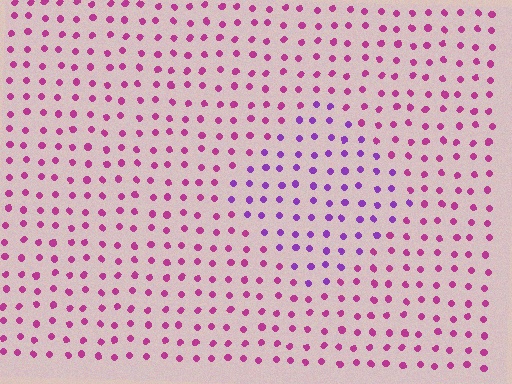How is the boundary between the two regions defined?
The boundary is defined purely by a slight shift in hue (about 38 degrees). Spacing, size, and orientation are identical on both sides.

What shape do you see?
I see a diamond.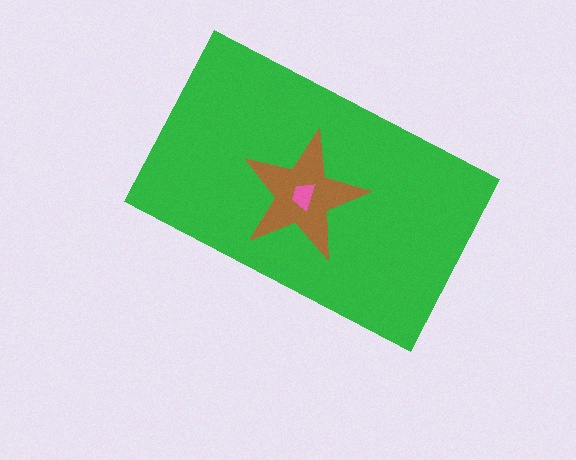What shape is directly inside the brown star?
The pink trapezoid.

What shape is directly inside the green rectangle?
The brown star.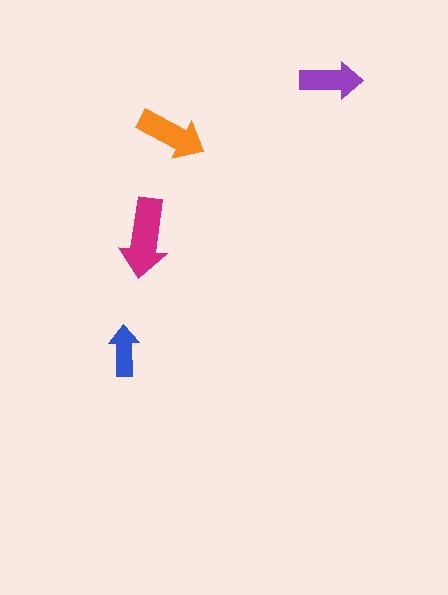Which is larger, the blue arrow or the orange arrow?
The orange one.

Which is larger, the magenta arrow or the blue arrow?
The magenta one.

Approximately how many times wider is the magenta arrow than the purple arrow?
About 1.5 times wider.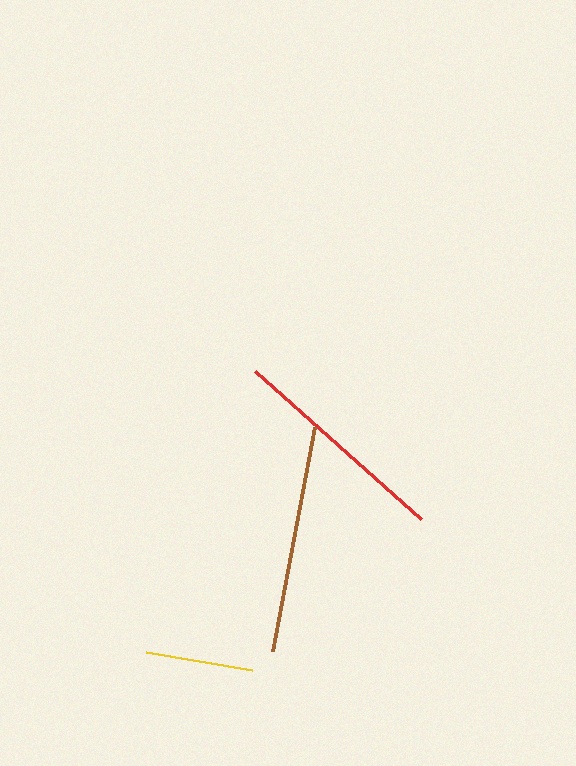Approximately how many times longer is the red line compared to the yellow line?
The red line is approximately 2.1 times the length of the yellow line.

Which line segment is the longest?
The brown line is the longest at approximately 228 pixels.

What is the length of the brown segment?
The brown segment is approximately 228 pixels long.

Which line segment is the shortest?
The yellow line is the shortest at approximately 108 pixels.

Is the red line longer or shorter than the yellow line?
The red line is longer than the yellow line.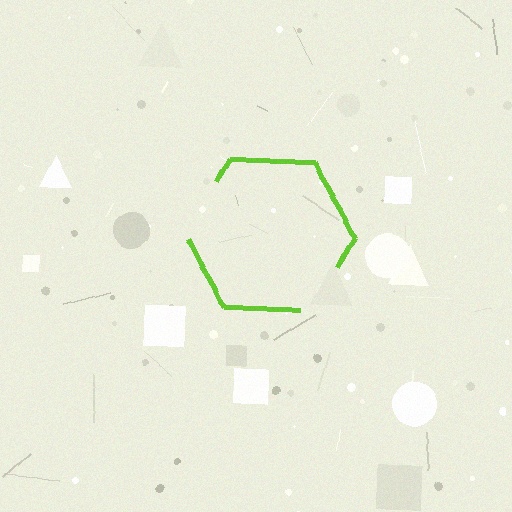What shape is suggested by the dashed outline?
The dashed outline suggests a hexagon.